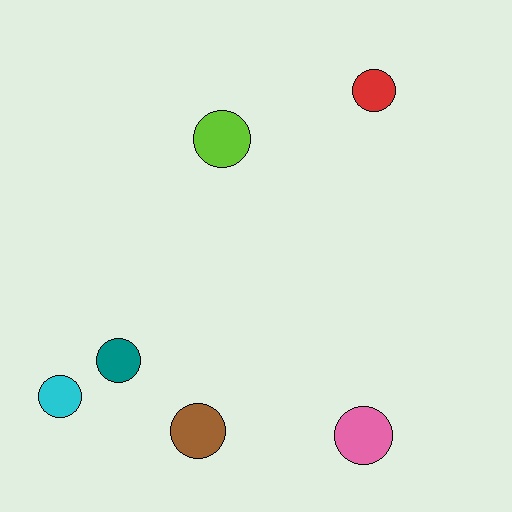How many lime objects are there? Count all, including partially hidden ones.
There is 1 lime object.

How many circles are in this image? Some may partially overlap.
There are 6 circles.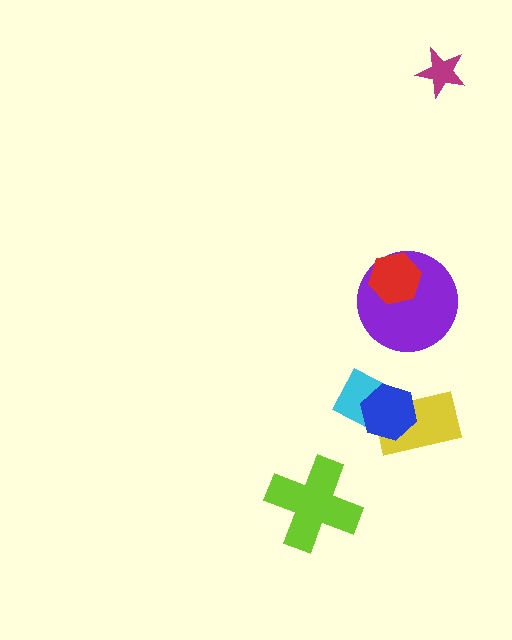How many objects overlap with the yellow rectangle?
2 objects overlap with the yellow rectangle.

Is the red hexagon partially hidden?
No, no other shape covers it.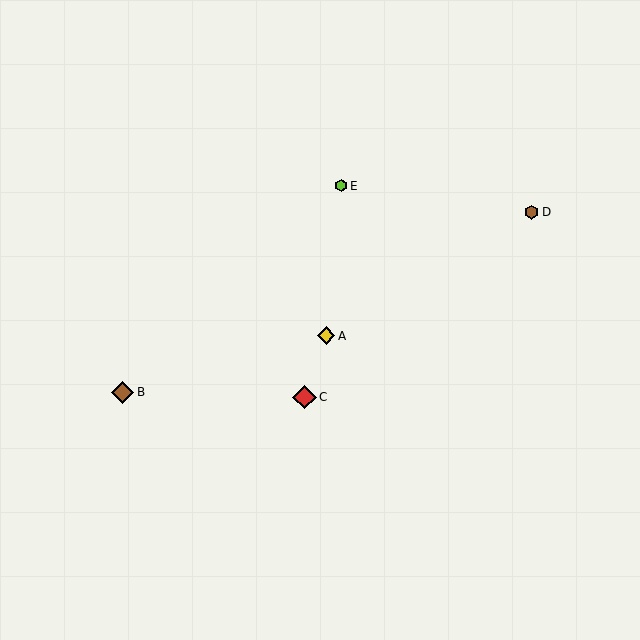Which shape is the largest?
The red diamond (labeled C) is the largest.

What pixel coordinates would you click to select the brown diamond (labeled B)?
Click at (123, 392) to select the brown diamond B.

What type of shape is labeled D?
Shape D is a brown hexagon.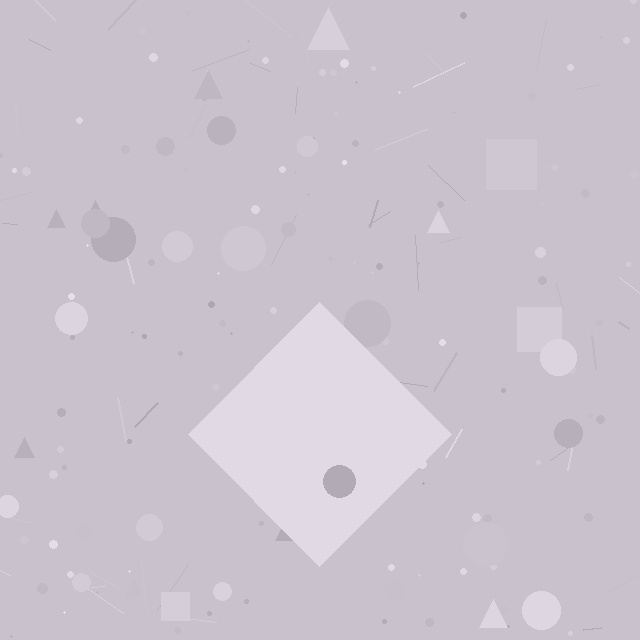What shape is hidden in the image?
A diamond is hidden in the image.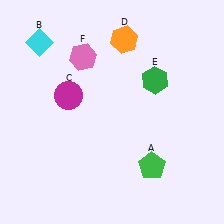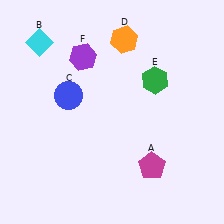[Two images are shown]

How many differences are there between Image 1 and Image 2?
There are 3 differences between the two images.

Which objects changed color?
A changed from green to magenta. C changed from magenta to blue. F changed from pink to purple.